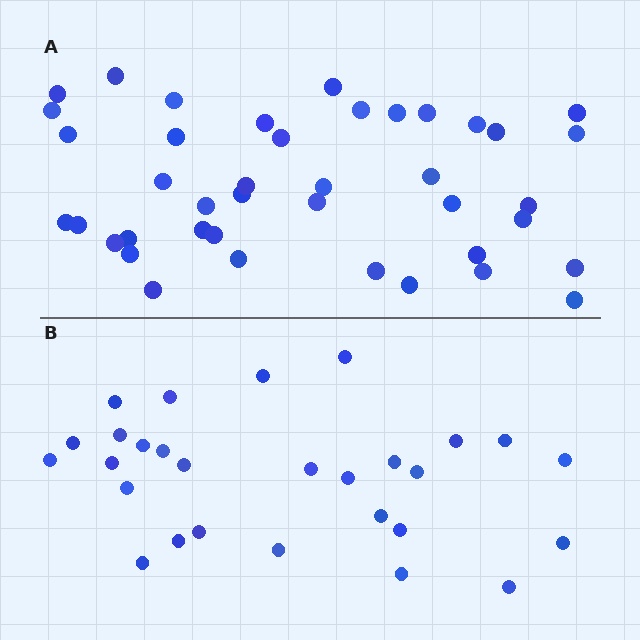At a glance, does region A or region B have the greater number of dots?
Region A (the top region) has more dots.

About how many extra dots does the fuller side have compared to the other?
Region A has approximately 15 more dots than region B.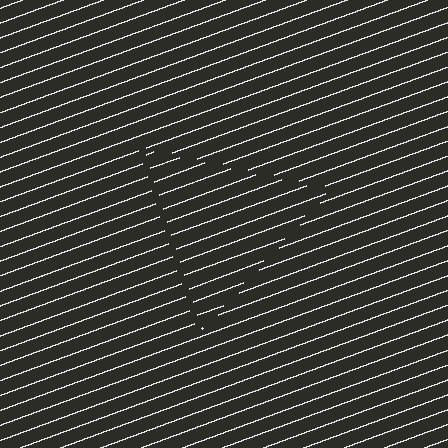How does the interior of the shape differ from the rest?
The interior of the shape contains the same grating, shifted by half a period — the contour is defined by the phase discontinuity where line-ends from the inner and outer gratings abut.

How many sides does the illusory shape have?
3 sides — the line-ends trace a triangle.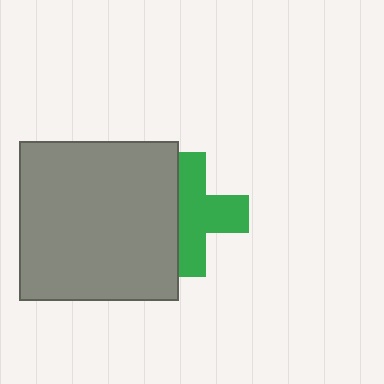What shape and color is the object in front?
The object in front is a gray square.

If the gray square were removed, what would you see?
You would see the complete green cross.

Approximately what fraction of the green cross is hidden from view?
Roughly 39% of the green cross is hidden behind the gray square.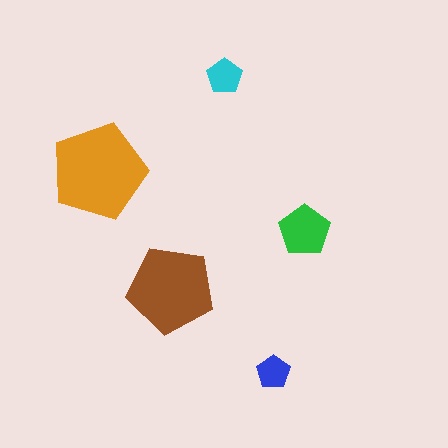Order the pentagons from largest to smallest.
the orange one, the brown one, the green one, the cyan one, the blue one.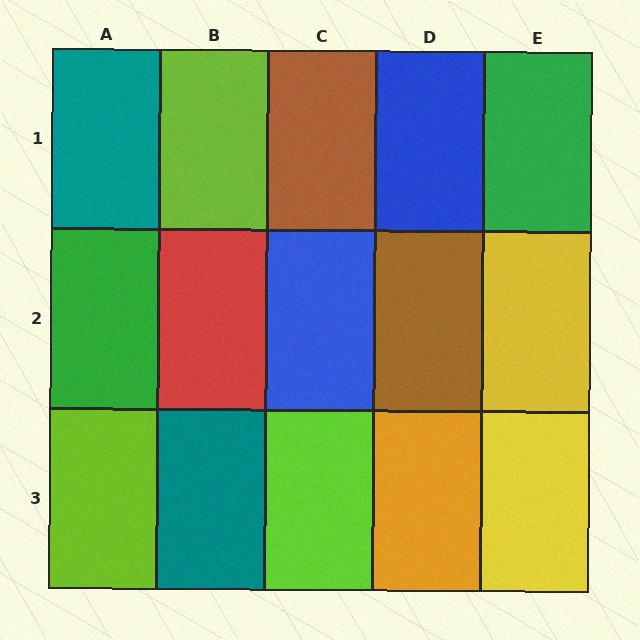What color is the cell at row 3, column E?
Yellow.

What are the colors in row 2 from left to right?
Green, red, blue, brown, yellow.